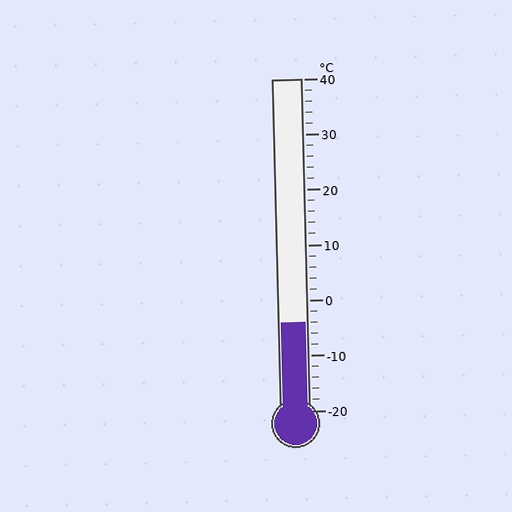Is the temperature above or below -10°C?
The temperature is above -10°C.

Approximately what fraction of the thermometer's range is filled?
The thermometer is filled to approximately 25% of its range.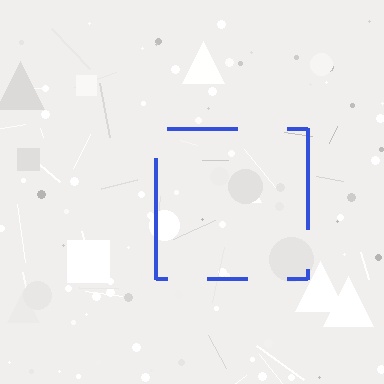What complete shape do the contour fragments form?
The contour fragments form a square.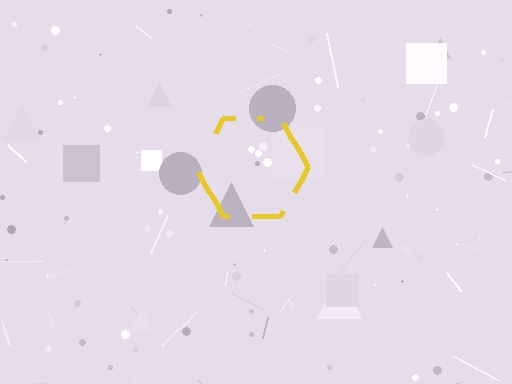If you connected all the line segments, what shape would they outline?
They would outline a hexagon.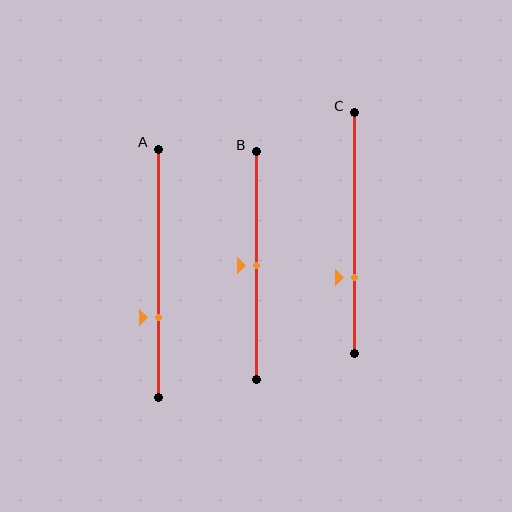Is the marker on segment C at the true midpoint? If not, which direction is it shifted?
No, the marker on segment C is shifted downward by about 18% of the segment length.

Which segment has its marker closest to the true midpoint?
Segment B has its marker closest to the true midpoint.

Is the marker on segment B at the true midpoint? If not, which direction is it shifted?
Yes, the marker on segment B is at the true midpoint.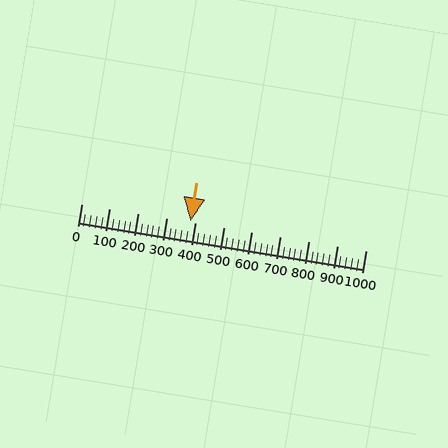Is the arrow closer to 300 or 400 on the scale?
The arrow is closer to 400.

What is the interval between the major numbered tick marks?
The major tick marks are spaced 100 units apart.